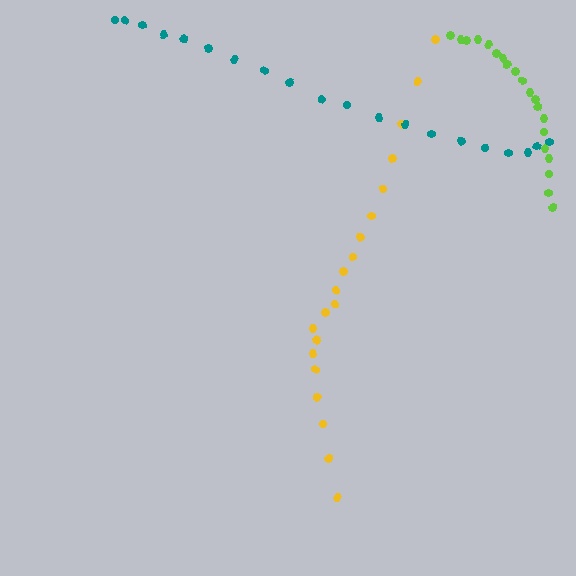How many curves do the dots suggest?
There are 3 distinct paths.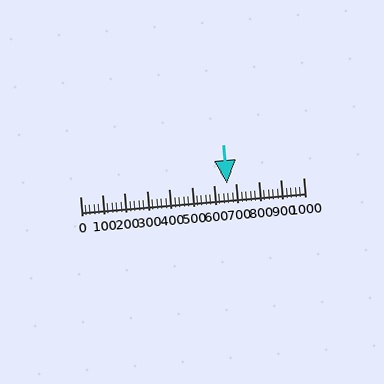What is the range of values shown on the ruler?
The ruler shows values from 0 to 1000.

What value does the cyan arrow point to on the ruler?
The cyan arrow points to approximately 660.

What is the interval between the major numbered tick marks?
The major tick marks are spaced 100 units apart.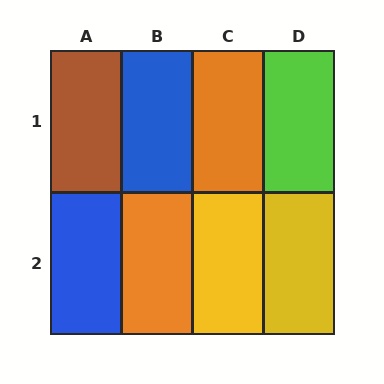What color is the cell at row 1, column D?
Lime.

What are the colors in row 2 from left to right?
Blue, orange, yellow, yellow.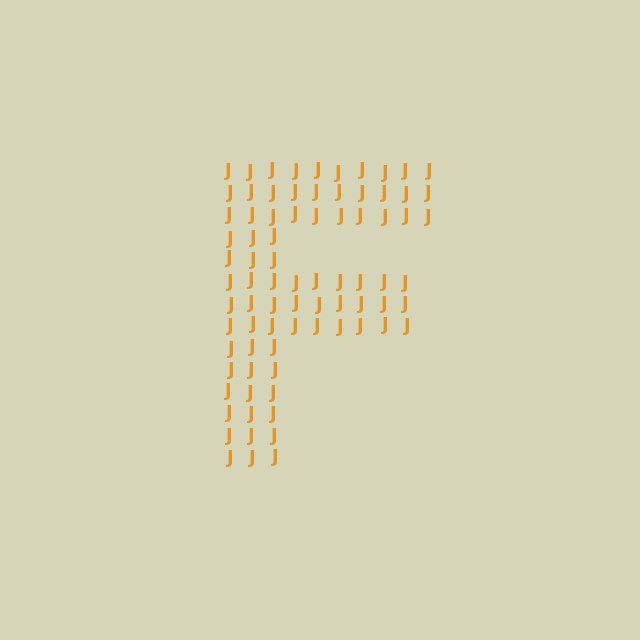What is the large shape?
The large shape is the letter F.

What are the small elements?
The small elements are letter J's.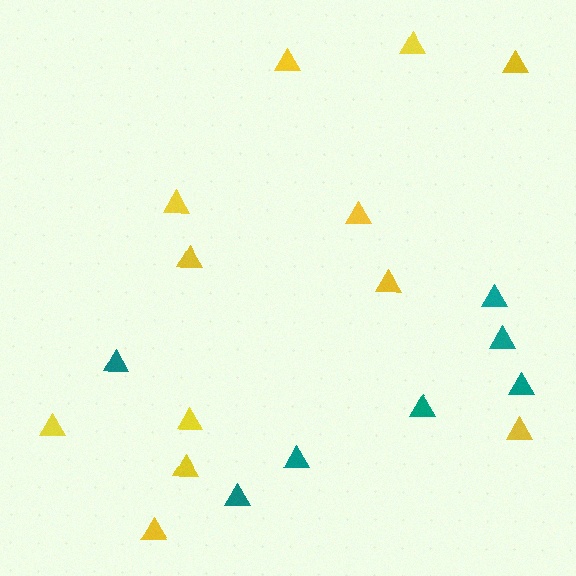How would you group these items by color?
There are 2 groups: one group of yellow triangles (12) and one group of teal triangles (7).